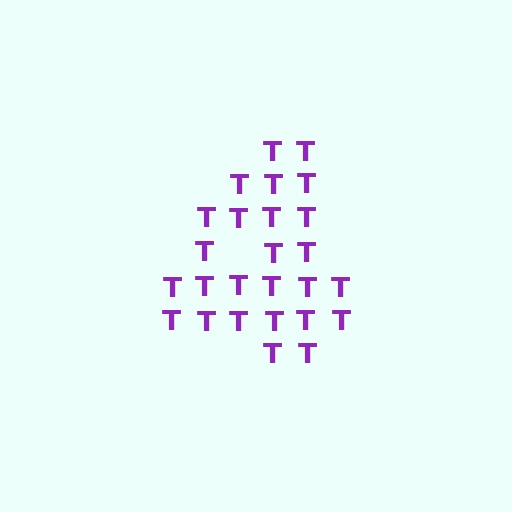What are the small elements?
The small elements are letter T's.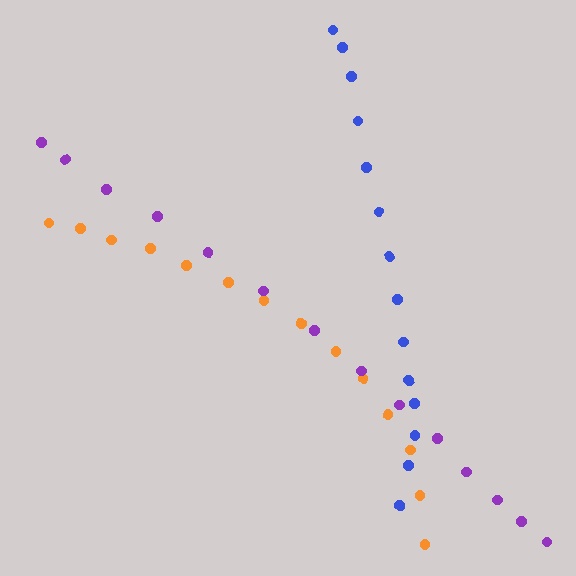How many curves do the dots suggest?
There are 3 distinct paths.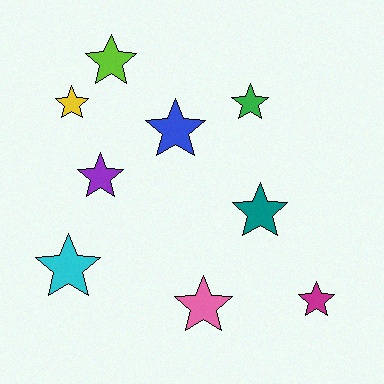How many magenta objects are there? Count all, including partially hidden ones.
There is 1 magenta object.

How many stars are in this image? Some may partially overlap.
There are 9 stars.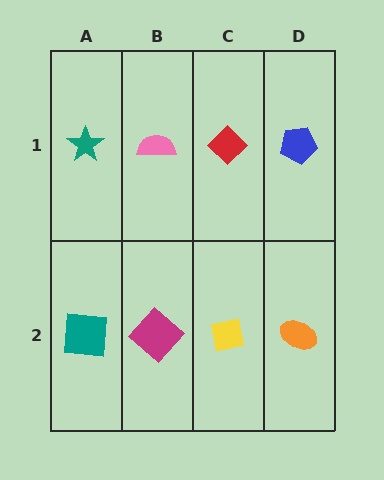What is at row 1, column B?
A pink semicircle.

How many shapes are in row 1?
4 shapes.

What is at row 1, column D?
A blue pentagon.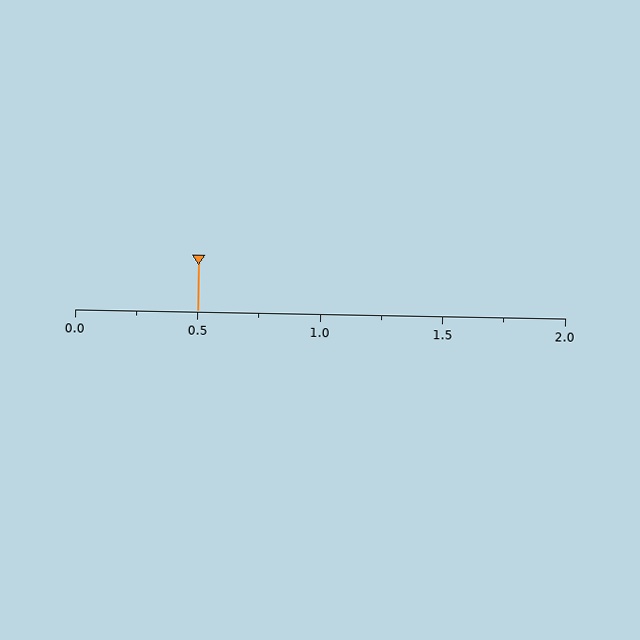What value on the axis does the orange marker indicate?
The marker indicates approximately 0.5.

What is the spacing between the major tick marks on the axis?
The major ticks are spaced 0.5 apart.